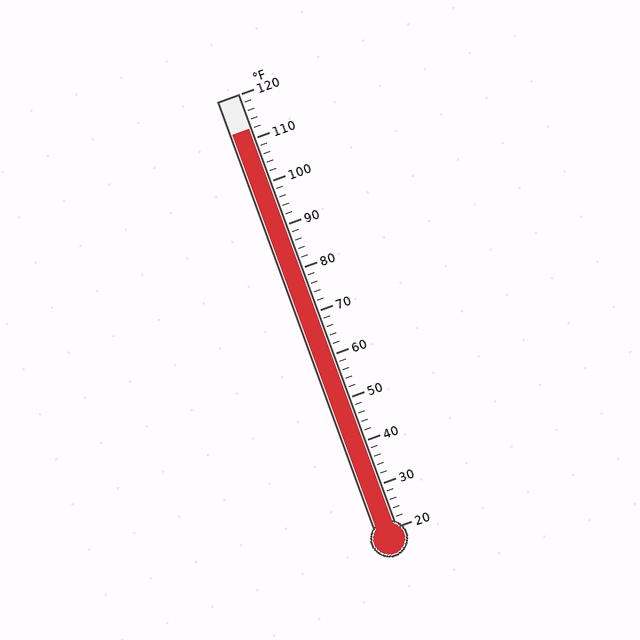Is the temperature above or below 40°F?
The temperature is above 40°F.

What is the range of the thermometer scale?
The thermometer scale ranges from 20°F to 120°F.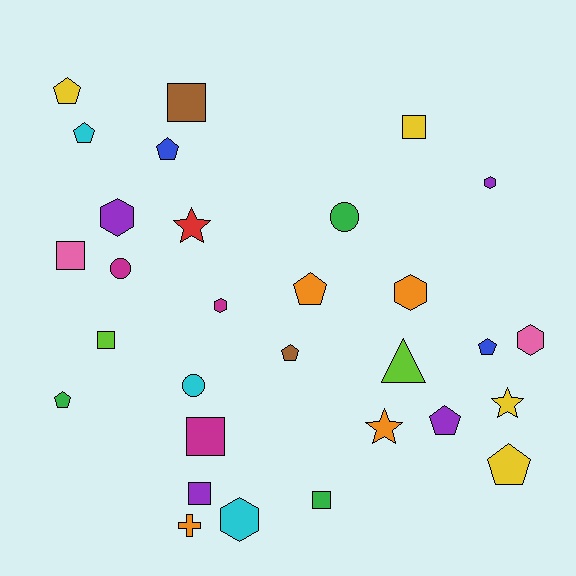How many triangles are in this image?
There is 1 triangle.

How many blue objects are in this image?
There are 2 blue objects.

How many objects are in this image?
There are 30 objects.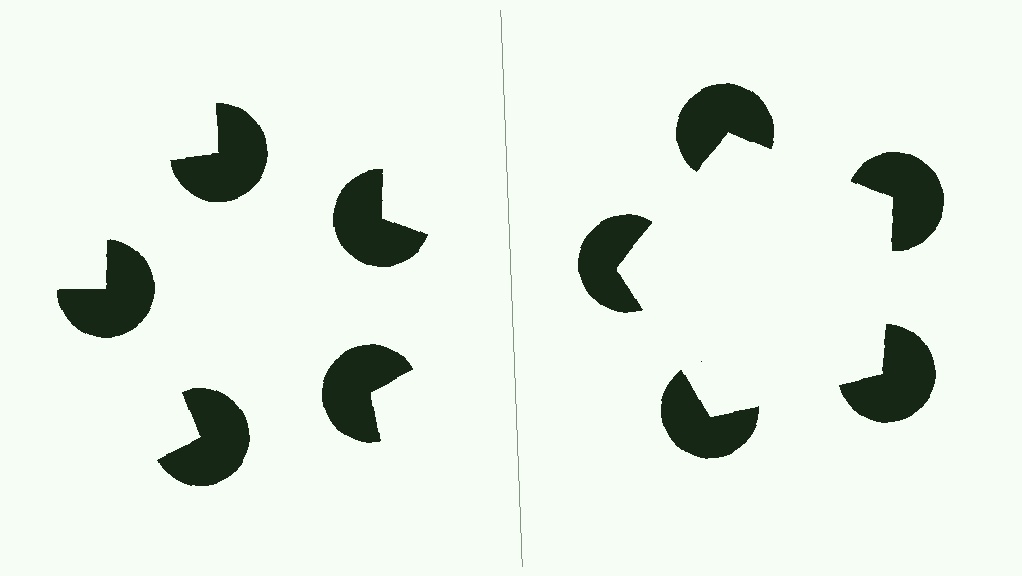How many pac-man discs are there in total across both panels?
10 — 5 on each side.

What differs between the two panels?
The pac-man discs are positioned identically on both sides; only the wedge orientations differ. On the right they align to a pentagon; on the left they are misaligned.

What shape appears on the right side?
An illusory pentagon.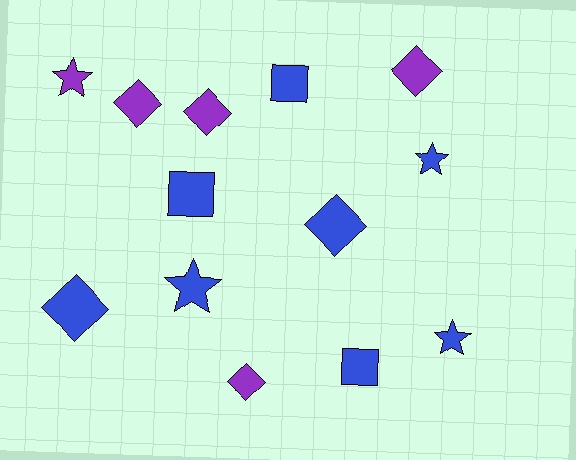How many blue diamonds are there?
There are 2 blue diamonds.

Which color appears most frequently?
Blue, with 8 objects.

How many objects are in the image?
There are 13 objects.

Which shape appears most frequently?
Diamond, with 6 objects.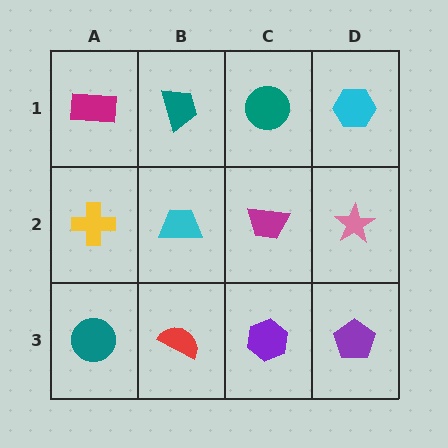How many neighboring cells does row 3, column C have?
3.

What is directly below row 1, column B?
A cyan trapezoid.